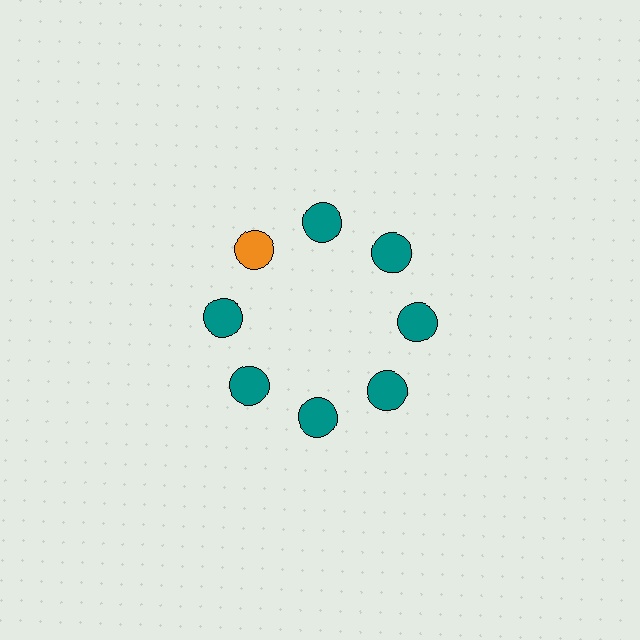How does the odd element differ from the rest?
It has a different color: orange instead of teal.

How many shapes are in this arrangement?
There are 8 shapes arranged in a ring pattern.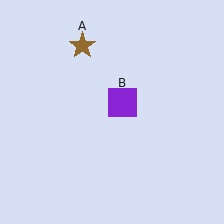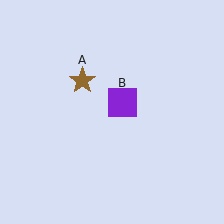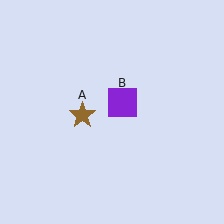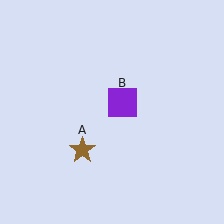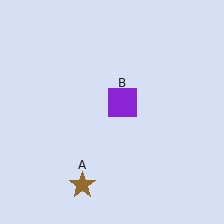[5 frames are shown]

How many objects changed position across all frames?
1 object changed position: brown star (object A).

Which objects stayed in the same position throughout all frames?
Purple square (object B) remained stationary.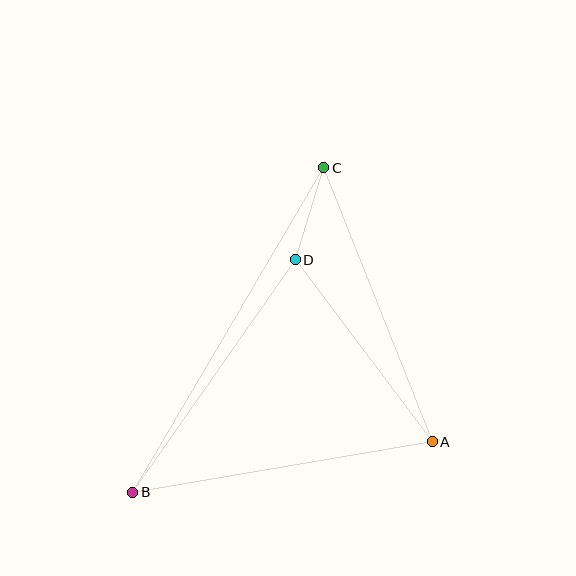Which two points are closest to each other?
Points C and D are closest to each other.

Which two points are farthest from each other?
Points B and C are farthest from each other.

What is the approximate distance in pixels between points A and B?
The distance between A and B is approximately 304 pixels.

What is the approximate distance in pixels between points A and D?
The distance between A and D is approximately 228 pixels.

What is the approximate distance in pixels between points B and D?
The distance between B and D is approximately 284 pixels.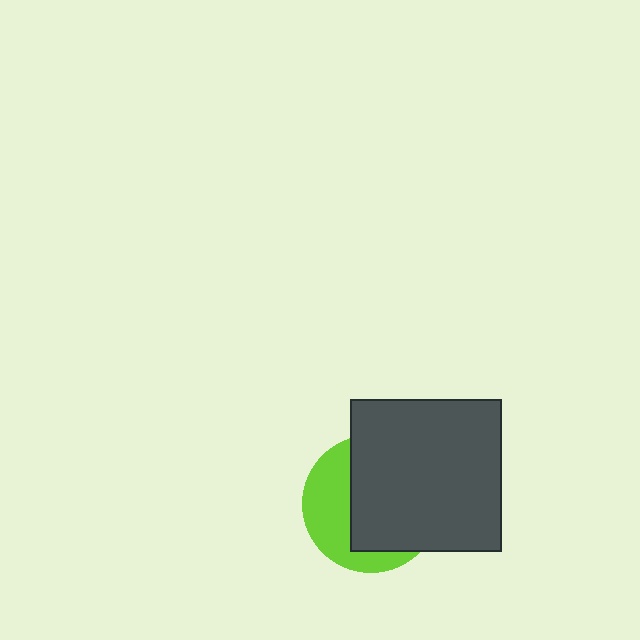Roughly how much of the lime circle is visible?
A small part of it is visible (roughly 38%).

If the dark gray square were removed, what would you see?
You would see the complete lime circle.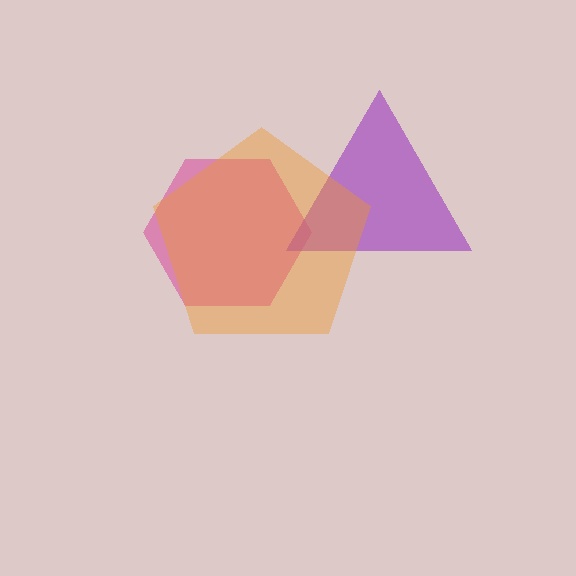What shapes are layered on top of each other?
The layered shapes are: a pink hexagon, a purple triangle, an orange pentagon.